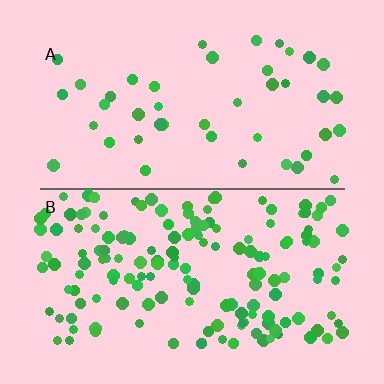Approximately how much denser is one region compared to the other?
Approximately 3.5× — region B over region A.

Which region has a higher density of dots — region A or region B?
B (the bottom).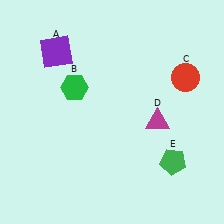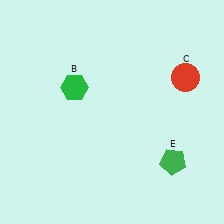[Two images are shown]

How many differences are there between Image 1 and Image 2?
There are 2 differences between the two images.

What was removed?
The magenta triangle (D), the purple square (A) were removed in Image 2.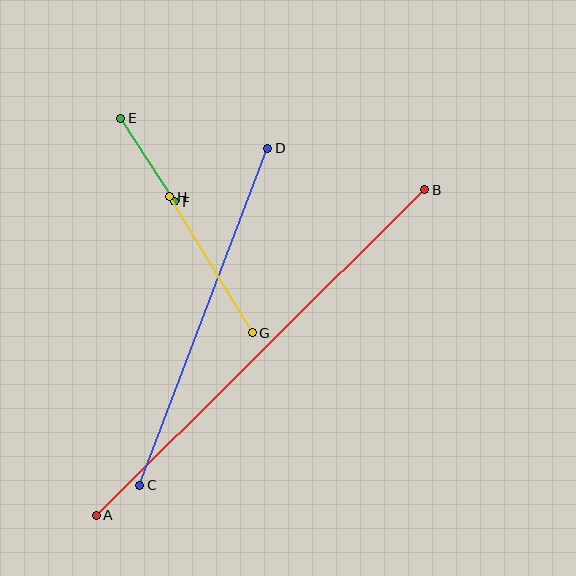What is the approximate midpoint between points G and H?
The midpoint is at approximately (211, 265) pixels.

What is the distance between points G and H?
The distance is approximately 159 pixels.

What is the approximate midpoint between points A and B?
The midpoint is at approximately (260, 353) pixels.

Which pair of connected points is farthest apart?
Points A and B are farthest apart.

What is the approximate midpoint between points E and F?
The midpoint is at approximately (148, 160) pixels.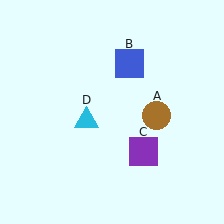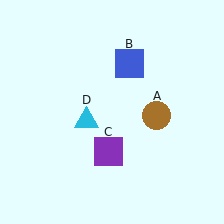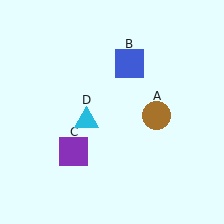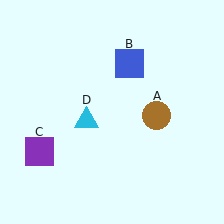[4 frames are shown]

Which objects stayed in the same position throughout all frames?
Brown circle (object A) and blue square (object B) and cyan triangle (object D) remained stationary.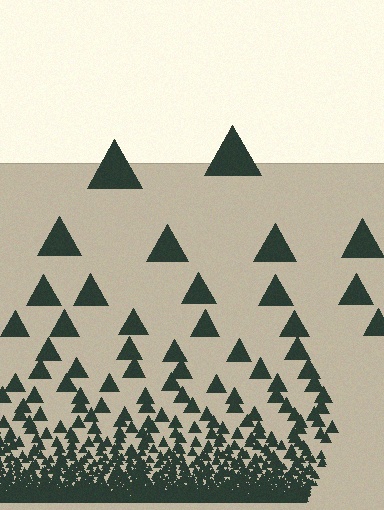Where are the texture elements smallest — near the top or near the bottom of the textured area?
Near the bottom.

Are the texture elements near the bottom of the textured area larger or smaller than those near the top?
Smaller. The gradient is inverted — elements near the bottom are smaller and denser.